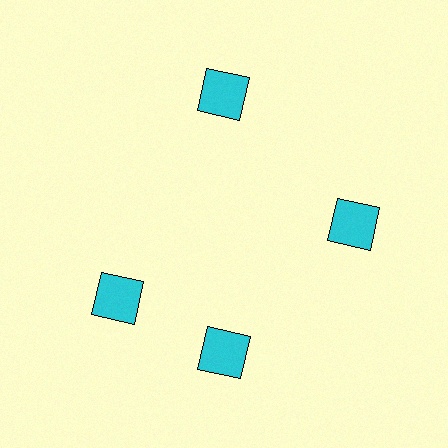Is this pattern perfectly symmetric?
No. The 4 cyan squares are arranged in a ring, but one element near the 9 o'clock position is rotated out of alignment along the ring, breaking the 4-fold rotational symmetry.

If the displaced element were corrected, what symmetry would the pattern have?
It would have 4-fold rotational symmetry — the pattern would map onto itself every 90 degrees.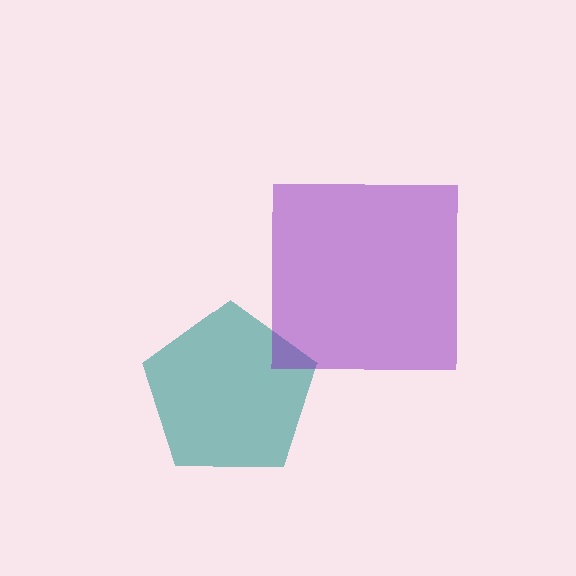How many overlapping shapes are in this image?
There are 2 overlapping shapes in the image.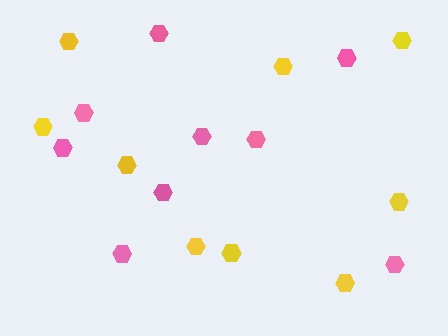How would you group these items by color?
There are 2 groups: one group of pink hexagons (9) and one group of yellow hexagons (9).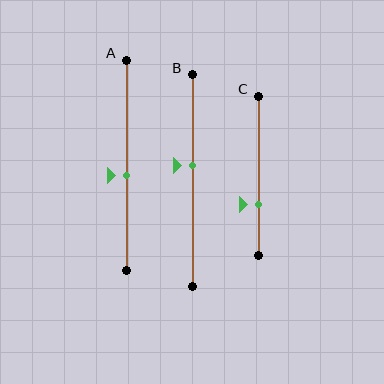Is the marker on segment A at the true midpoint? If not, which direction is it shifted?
No, the marker on segment A is shifted downward by about 5% of the segment length.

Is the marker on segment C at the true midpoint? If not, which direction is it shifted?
No, the marker on segment C is shifted downward by about 18% of the segment length.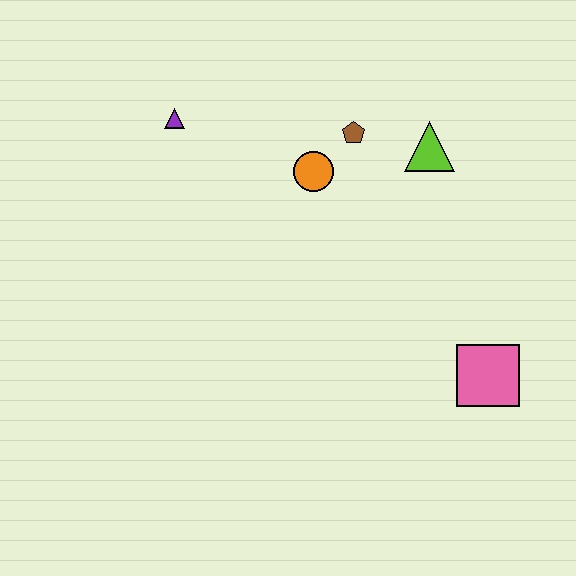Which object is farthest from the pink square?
The purple triangle is farthest from the pink square.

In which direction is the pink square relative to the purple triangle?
The pink square is to the right of the purple triangle.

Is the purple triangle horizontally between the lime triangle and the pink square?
No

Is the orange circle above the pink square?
Yes